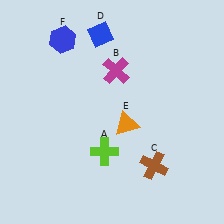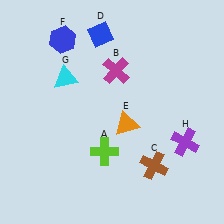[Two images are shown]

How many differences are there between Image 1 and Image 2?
There are 2 differences between the two images.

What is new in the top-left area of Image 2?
A cyan triangle (G) was added in the top-left area of Image 2.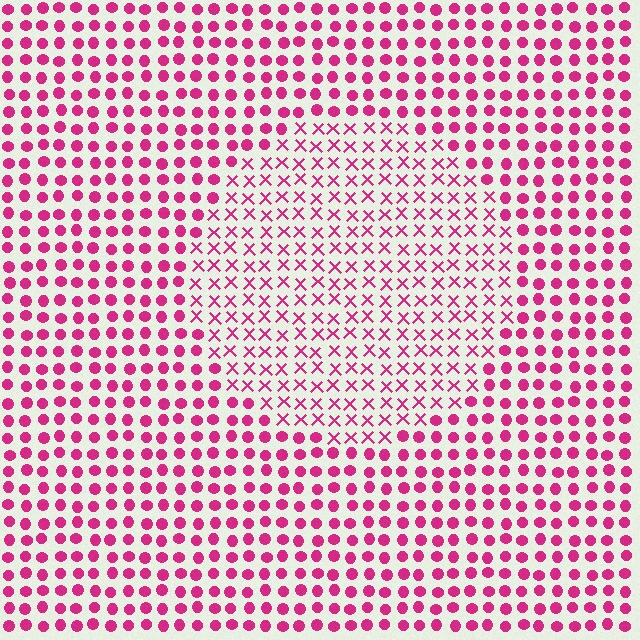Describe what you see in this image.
The image is filled with small magenta elements arranged in a uniform grid. A circle-shaped region contains X marks, while the surrounding area contains circles. The boundary is defined purely by the change in element shape.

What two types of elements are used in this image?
The image uses X marks inside the circle region and circles outside it.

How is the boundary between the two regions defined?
The boundary is defined by a change in element shape: X marks inside vs. circles outside. All elements share the same color and spacing.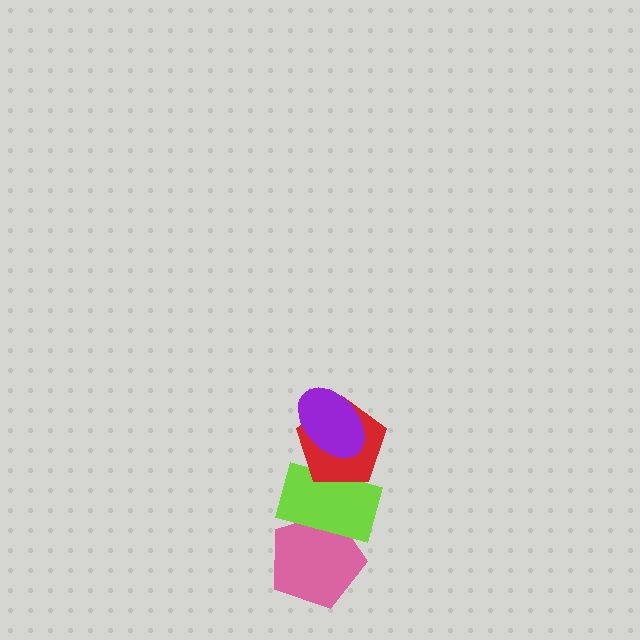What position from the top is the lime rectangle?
The lime rectangle is 3rd from the top.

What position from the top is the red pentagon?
The red pentagon is 2nd from the top.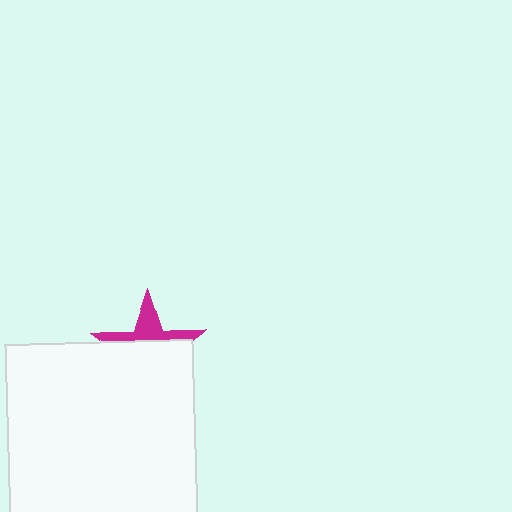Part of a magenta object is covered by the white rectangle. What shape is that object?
It is a star.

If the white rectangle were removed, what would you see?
You would see the complete magenta star.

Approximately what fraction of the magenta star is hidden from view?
Roughly 63% of the magenta star is hidden behind the white rectangle.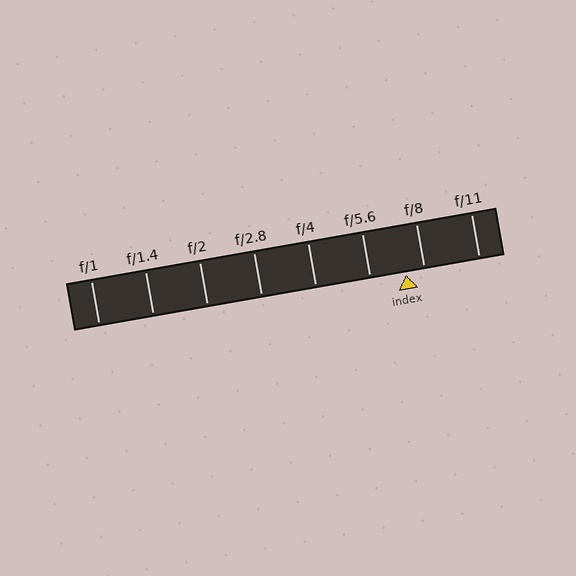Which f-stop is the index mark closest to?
The index mark is closest to f/8.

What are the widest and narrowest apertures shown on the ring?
The widest aperture shown is f/1 and the narrowest is f/11.